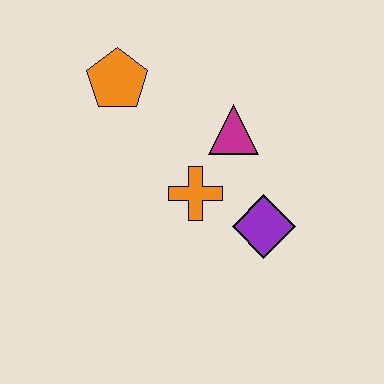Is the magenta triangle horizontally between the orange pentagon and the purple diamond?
Yes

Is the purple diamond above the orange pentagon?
No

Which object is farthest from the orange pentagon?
The purple diamond is farthest from the orange pentagon.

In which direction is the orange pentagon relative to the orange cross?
The orange pentagon is above the orange cross.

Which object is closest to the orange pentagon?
The magenta triangle is closest to the orange pentagon.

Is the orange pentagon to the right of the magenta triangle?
No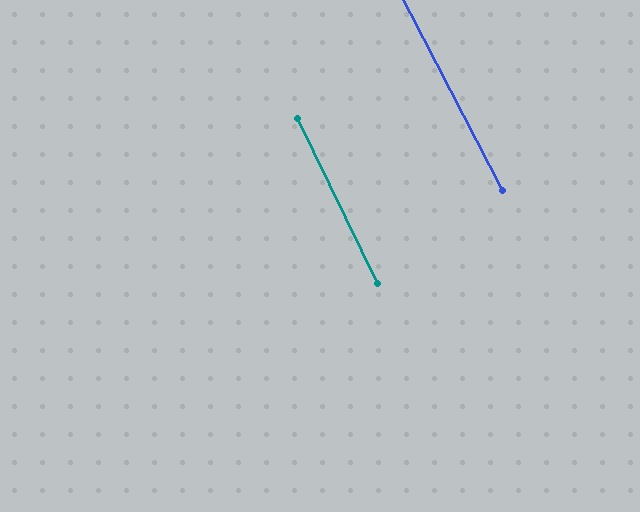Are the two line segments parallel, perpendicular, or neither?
Parallel — their directions differ by only 1.1°.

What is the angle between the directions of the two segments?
Approximately 1 degree.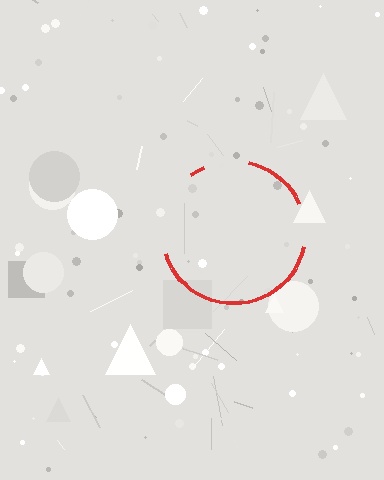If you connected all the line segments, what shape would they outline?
They would outline a circle.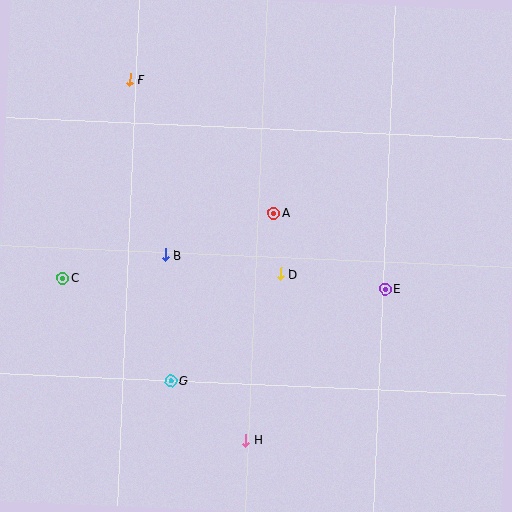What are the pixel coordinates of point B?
Point B is at (165, 255).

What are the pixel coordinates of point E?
Point E is at (385, 289).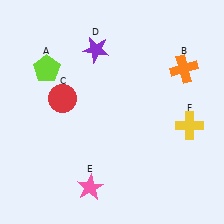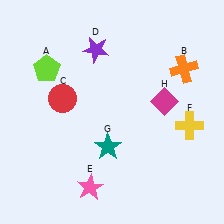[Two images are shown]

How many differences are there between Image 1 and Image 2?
There are 2 differences between the two images.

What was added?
A teal star (G), a magenta diamond (H) were added in Image 2.